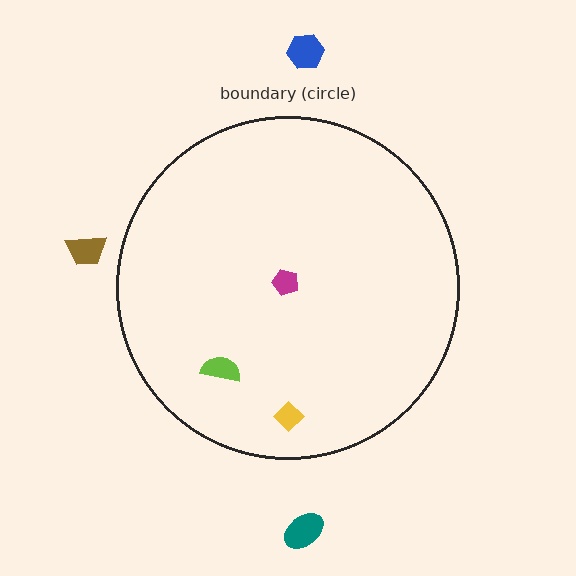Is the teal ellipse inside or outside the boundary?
Outside.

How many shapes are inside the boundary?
3 inside, 3 outside.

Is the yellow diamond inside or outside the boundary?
Inside.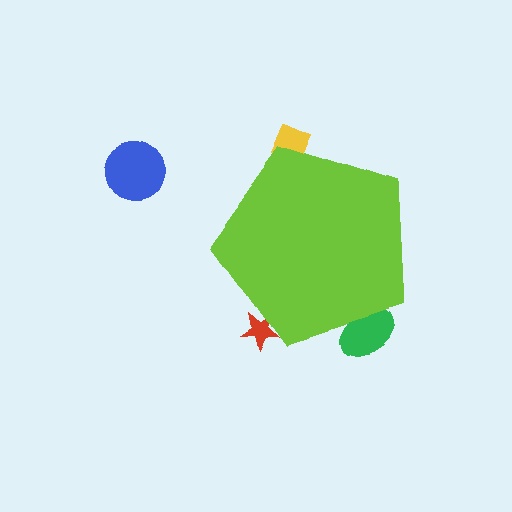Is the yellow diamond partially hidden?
Yes, the yellow diamond is partially hidden behind the lime pentagon.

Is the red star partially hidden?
Yes, the red star is partially hidden behind the lime pentagon.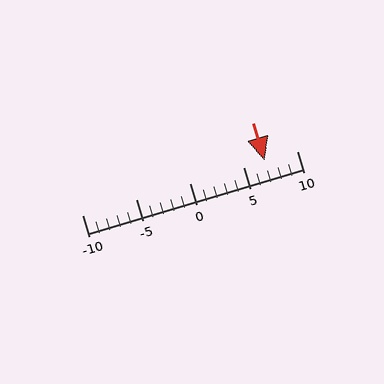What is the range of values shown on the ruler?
The ruler shows values from -10 to 10.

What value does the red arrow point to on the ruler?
The red arrow points to approximately 7.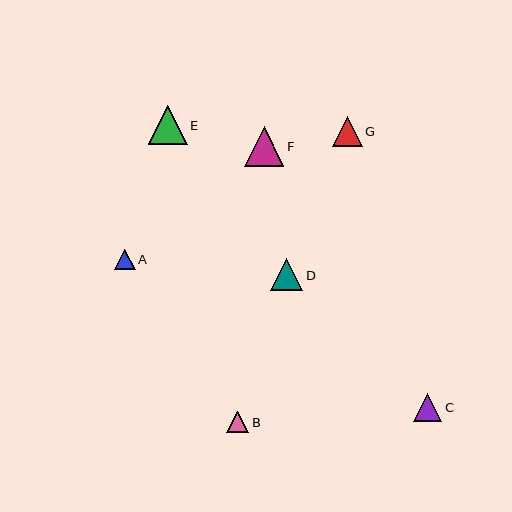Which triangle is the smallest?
Triangle A is the smallest with a size of approximately 20 pixels.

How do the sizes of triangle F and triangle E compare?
Triangle F and triangle E are approximately the same size.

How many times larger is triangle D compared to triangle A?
Triangle D is approximately 1.6 times the size of triangle A.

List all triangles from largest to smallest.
From largest to smallest: F, E, D, G, C, B, A.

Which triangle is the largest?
Triangle F is the largest with a size of approximately 39 pixels.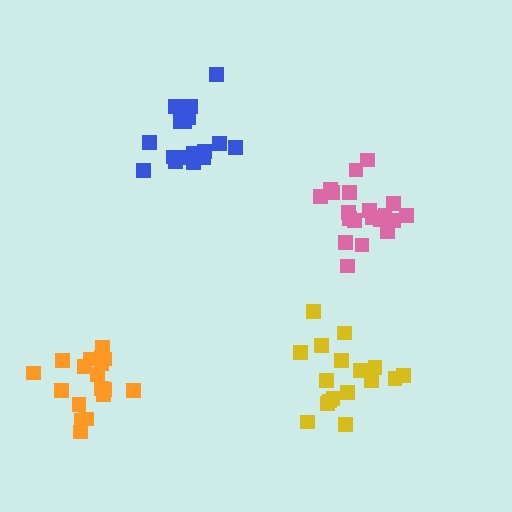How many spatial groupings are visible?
There are 4 spatial groupings.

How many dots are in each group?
Group 1: 19 dots, Group 2: 18 dots, Group 3: 18 dots, Group 4: 21 dots (76 total).